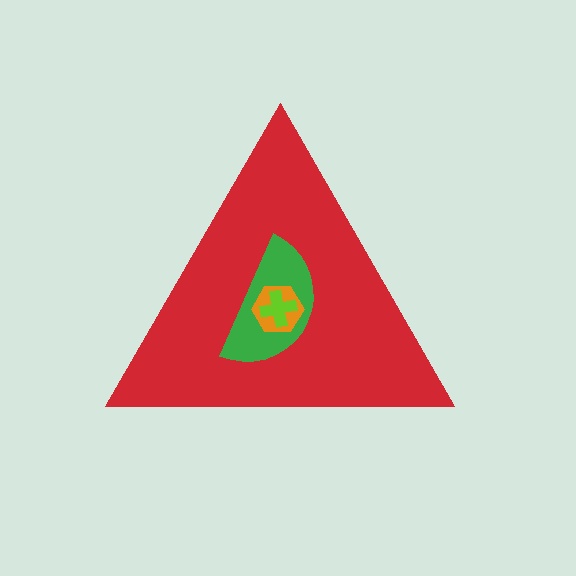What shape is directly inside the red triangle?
The green semicircle.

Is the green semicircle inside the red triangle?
Yes.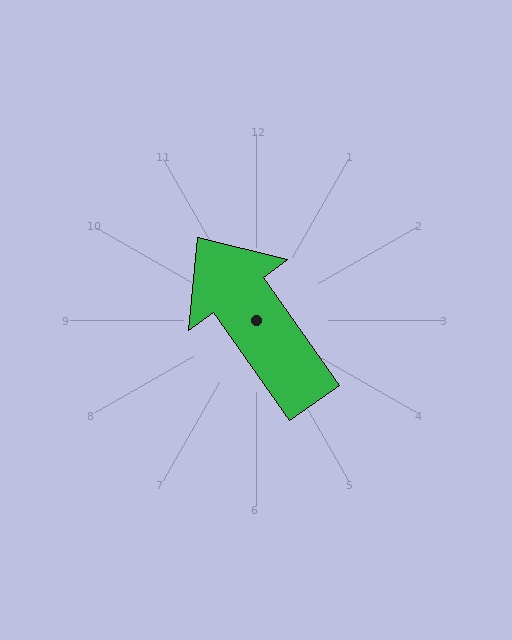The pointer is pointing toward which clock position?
Roughly 11 o'clock.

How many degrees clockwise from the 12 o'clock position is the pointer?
Approximately 325 degrees.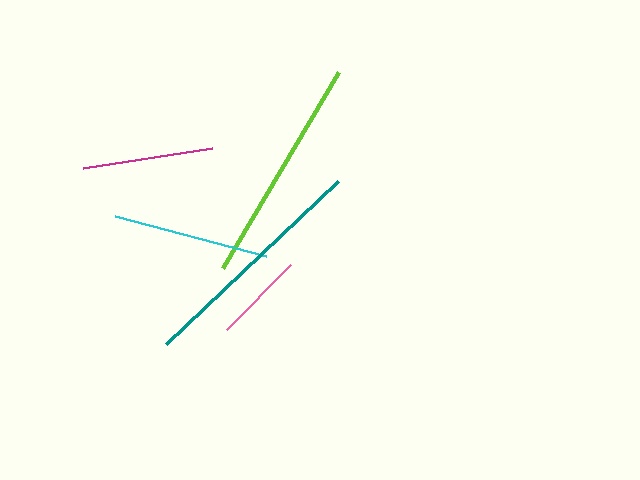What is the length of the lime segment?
The lime segment is approximately 227 pixels long.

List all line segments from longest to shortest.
From longest to shortest: teal, lime, cyan, magenta, pink.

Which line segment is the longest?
The teal line is the longest at approximately 237 pixels.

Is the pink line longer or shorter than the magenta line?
The magenta line is longer than the pink line.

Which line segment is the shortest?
The pink line is the shortest at approximately 92 pixels.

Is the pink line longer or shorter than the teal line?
The teal line is longer than the pink line.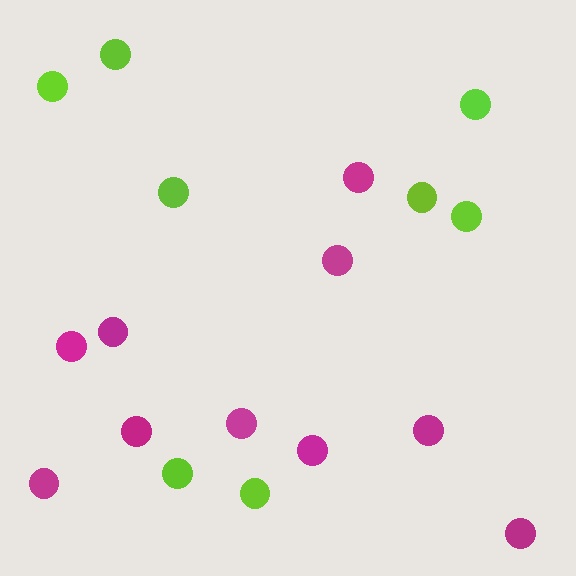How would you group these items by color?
There are 2 groups: one group of lime circles (8) and one group of magenta circles (10).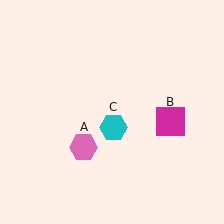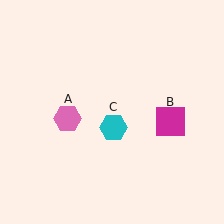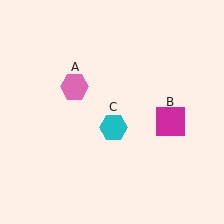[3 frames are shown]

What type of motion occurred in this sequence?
The pink hexagon (object A) rotated clockwise around the center of the scene.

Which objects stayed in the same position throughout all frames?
Magenta square (object B) and cyan hexagon (object C) remained stationary.